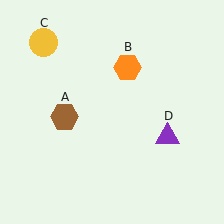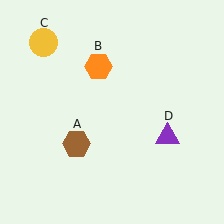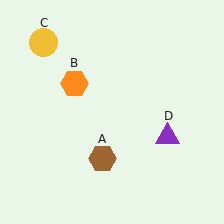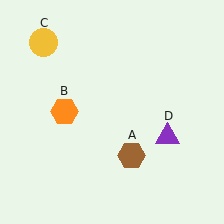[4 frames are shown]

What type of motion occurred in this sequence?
The brown hexagon (object A), orange hexagon (object B) rotated counterclockwise around the center of the scene.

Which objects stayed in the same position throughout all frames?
Yellow circle (object C) and purple triangle (object D) remained stationary.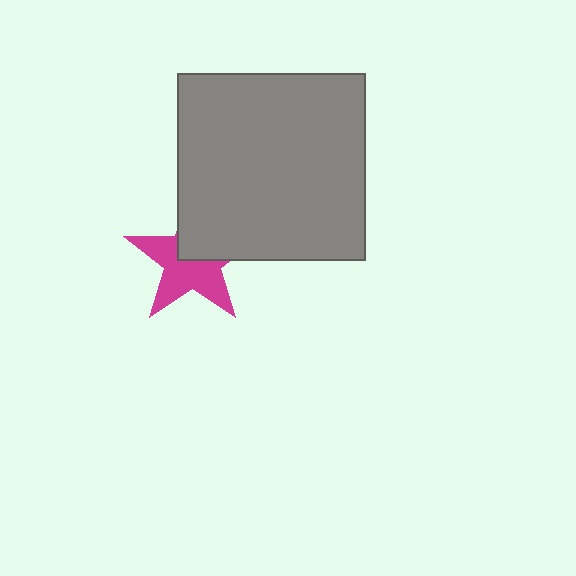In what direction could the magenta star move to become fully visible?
The magenta star could move toward the lower-left. That would shift it out from behind the gray square entirely.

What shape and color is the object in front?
The object in front is a gray square.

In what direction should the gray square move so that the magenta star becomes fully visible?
The gray square should move toward the upper-right. That is the shortest direction to clear the overlap and leave the magenta star fully visible.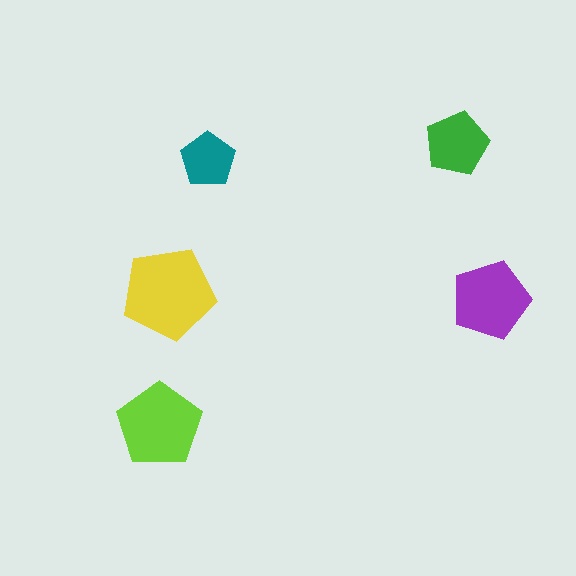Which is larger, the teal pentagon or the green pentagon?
The green one.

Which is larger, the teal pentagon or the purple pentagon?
The purple one.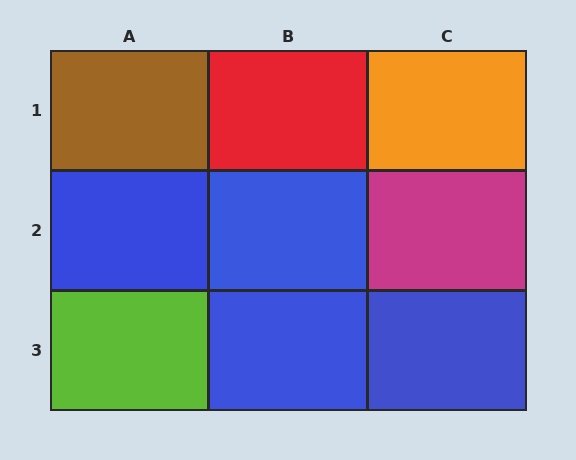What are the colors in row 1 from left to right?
Brown, red, orange.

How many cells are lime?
1 cell is lime.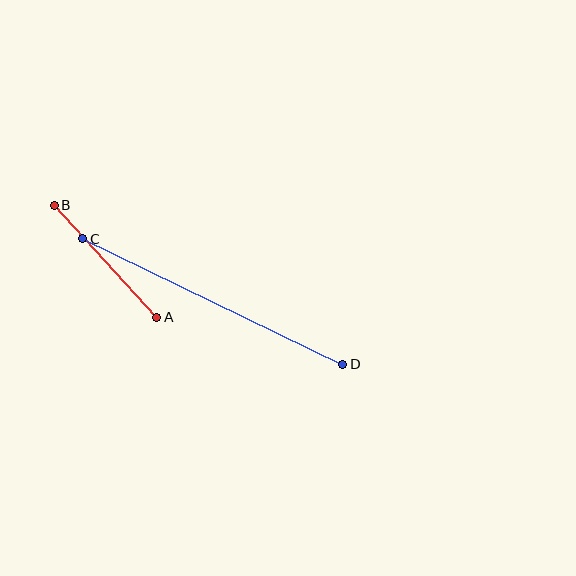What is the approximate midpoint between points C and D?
The midpoint is at approximately (213, 302) pixels.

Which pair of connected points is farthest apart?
Points C and D are farthest apart.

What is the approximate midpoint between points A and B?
The midpoint is at approximately (106, 261) pixels.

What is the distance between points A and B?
The distance is approximately 152 pixels.